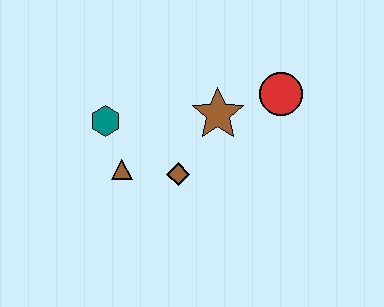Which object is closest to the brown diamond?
The brown triangle is closest to the brown diamond.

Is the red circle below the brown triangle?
No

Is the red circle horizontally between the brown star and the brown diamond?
No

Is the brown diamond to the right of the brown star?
No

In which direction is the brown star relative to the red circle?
The brown star is to the left of the red circle.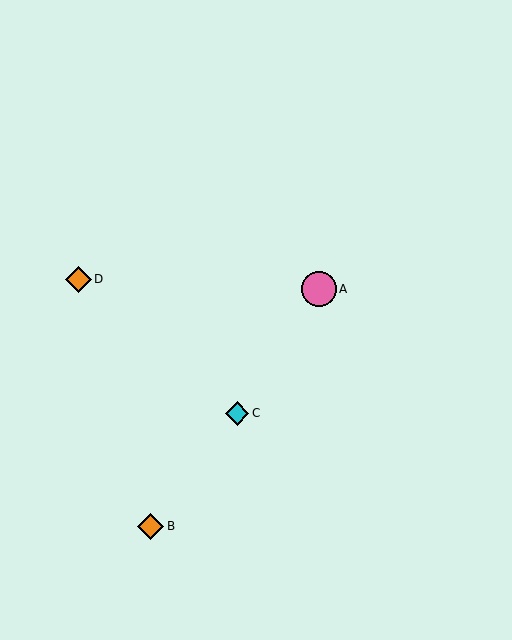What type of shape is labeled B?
Shape B is an orange diamond.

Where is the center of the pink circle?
The center of the pink circle is at (319, 289).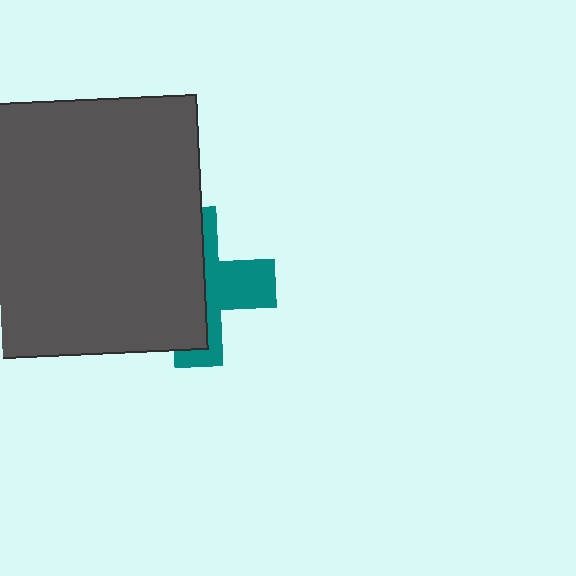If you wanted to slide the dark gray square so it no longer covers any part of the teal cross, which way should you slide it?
Slide it left — that is the most direct way to separate the two shapes.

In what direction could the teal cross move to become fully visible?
The teal cross could move right. That would shift it out from behind the dark gray square entirely.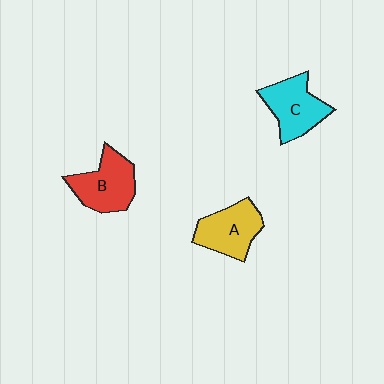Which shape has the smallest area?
Shape A (yellow).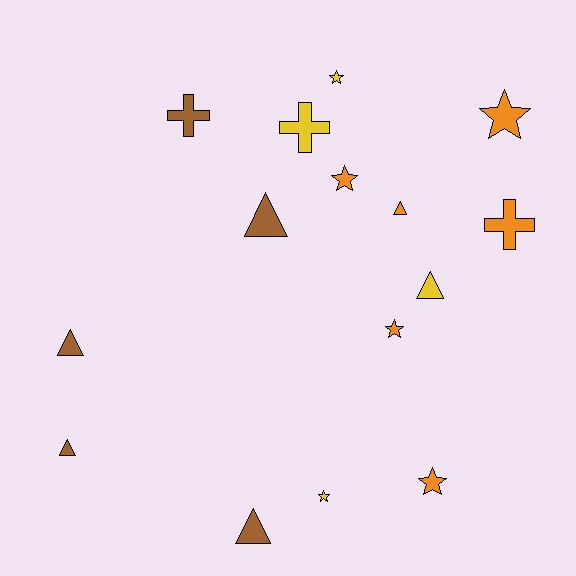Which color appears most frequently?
Orange, with 6 objects.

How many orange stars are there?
There are 4 orange stars.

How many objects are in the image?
There are 15 objects.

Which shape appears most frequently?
Star, with 6 objects.